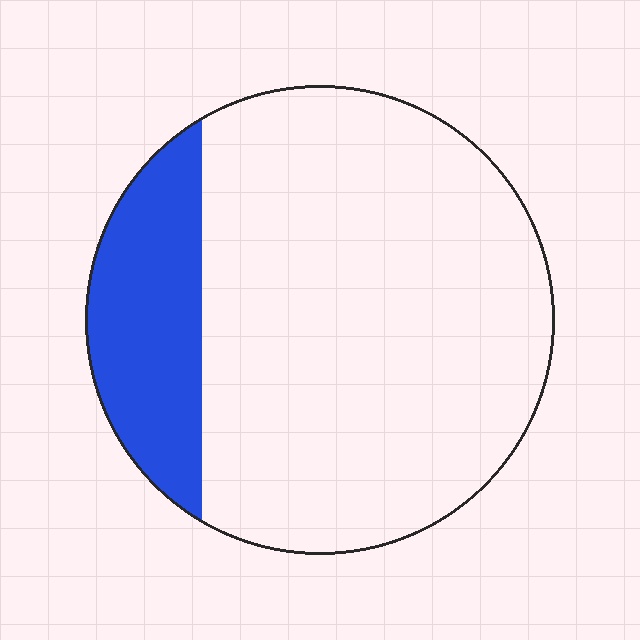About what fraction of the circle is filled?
About one fifth (1/5).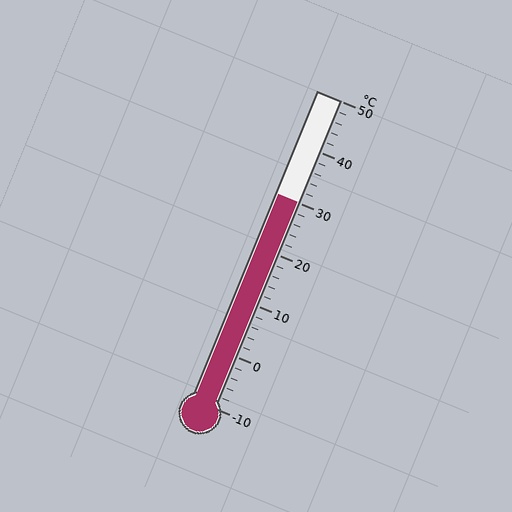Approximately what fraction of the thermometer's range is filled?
The thermometer is filled to approximately 65% of its range.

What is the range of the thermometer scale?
The thermometer scale ranges from -10°C to 50°C.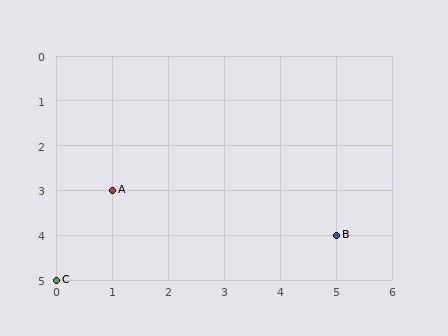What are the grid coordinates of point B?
Point B is at grid coordinates (5, 4).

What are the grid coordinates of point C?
Point C is at grid coordinates (0, 5).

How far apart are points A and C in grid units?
Points A and C are 1 column and 2 rows apart (about 2.2 grid units diagonally).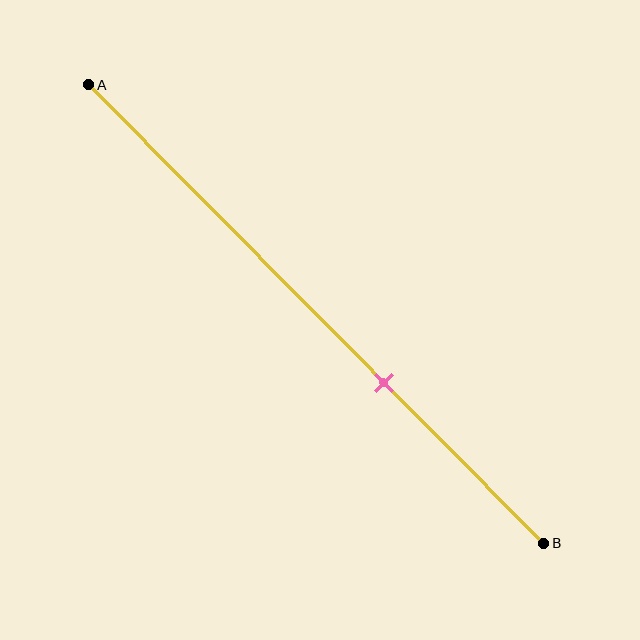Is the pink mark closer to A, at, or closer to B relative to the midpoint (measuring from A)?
The pink mark is closer to point B than the midpoint of segment AB.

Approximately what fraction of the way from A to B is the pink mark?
The pink mark is approximately 65% of the way from A to B.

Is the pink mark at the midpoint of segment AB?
No, the mark is at about 65% from A, not at the 50% midpoint.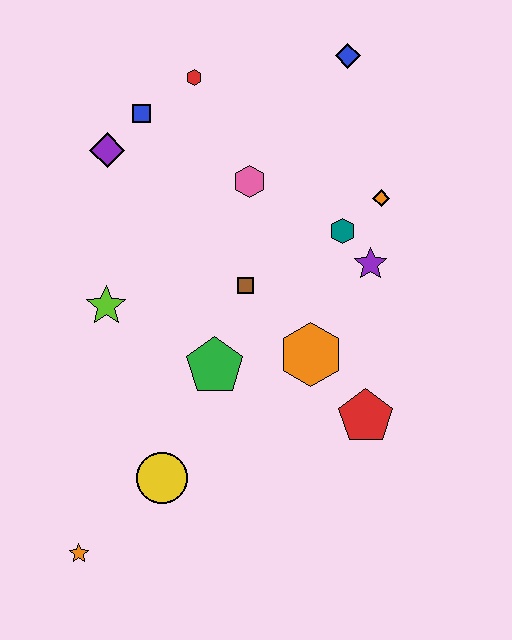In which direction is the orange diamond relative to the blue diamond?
The orange diamond is below the blue diamond.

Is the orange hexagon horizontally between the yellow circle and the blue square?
No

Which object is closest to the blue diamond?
The orange diamond is closest to the blue diamond.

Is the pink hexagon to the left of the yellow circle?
No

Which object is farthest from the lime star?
The blue diamond is farthest from the lime star.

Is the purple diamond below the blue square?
Yes